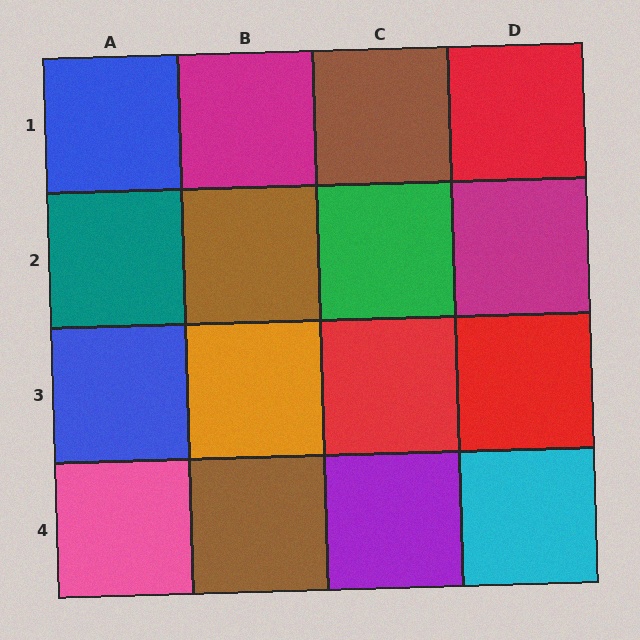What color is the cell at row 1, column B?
Magenta.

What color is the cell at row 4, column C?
Purple.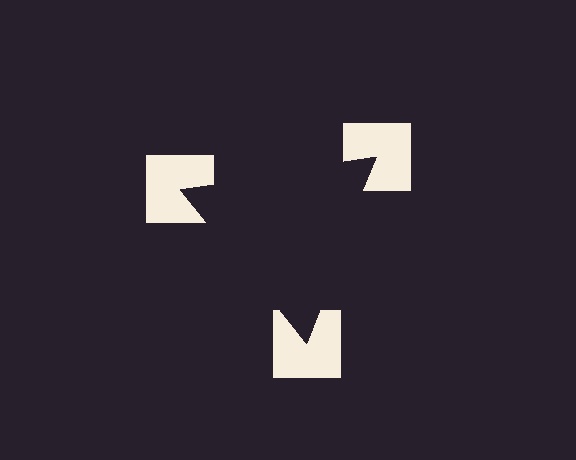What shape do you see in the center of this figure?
An illusory triangle — its edges are inferred from the aligned wedge cuts in the notched squares, not physically drawn.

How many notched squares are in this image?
There are 3 — one at each vertex of the illusory triangle.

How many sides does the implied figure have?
3 sides.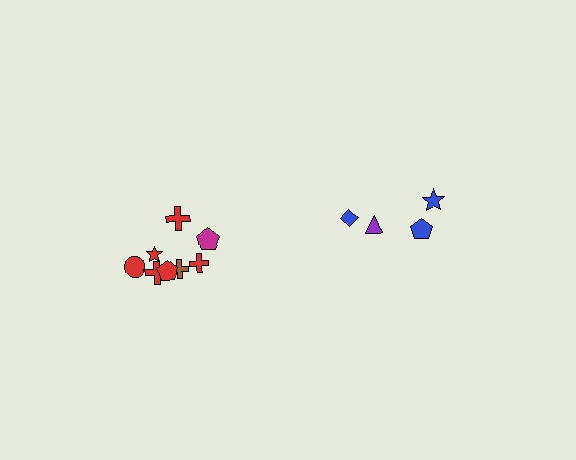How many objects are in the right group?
There are 4 objects.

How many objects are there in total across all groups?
There are 12 objects.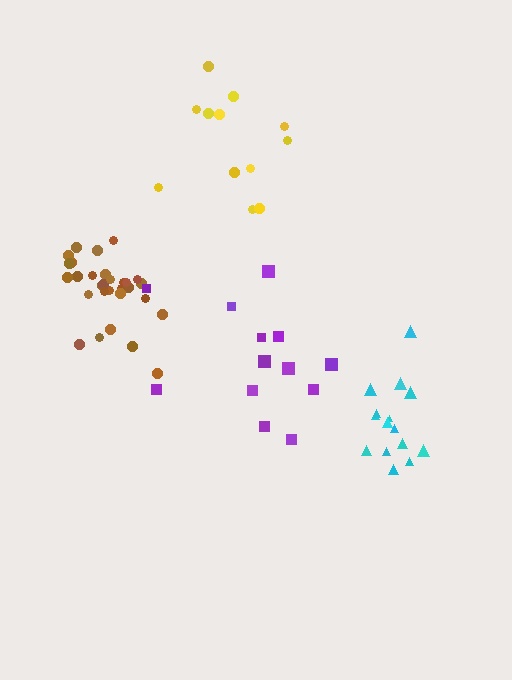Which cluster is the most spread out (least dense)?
Yellow.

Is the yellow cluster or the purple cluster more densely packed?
Purple.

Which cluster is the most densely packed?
Brown.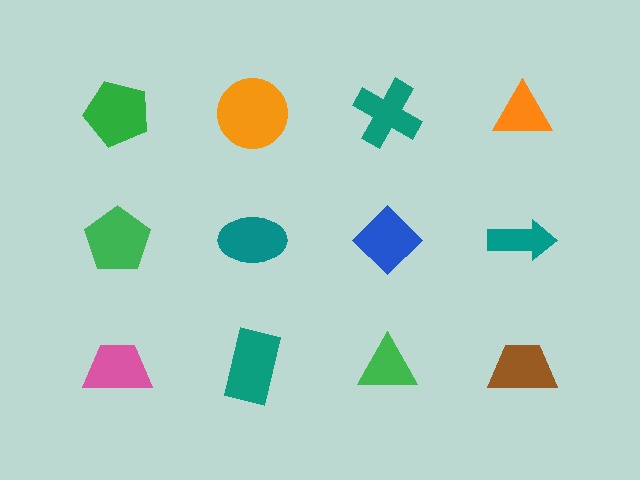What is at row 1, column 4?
An orange triangle.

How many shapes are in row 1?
4 shapes.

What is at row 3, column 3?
A green triangle.